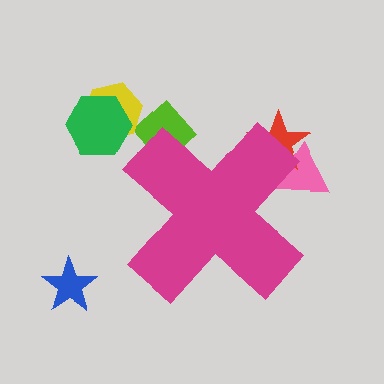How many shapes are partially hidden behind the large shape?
3 shapes are partially hidden.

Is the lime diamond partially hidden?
Yes, the lime diamond is partially hidden behind the magenta cross.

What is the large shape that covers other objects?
A magenta cross.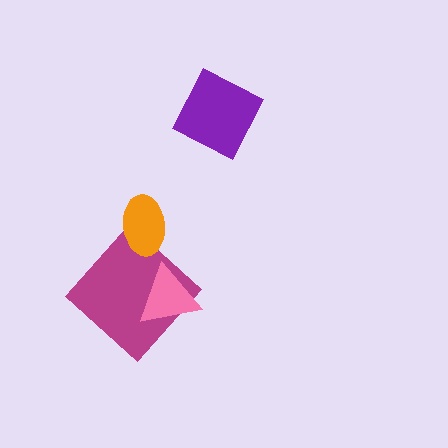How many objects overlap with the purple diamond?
0 objects overlap with the purple diamond.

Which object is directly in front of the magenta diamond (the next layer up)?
The orange ellipse is directly in front of the magenta diamond.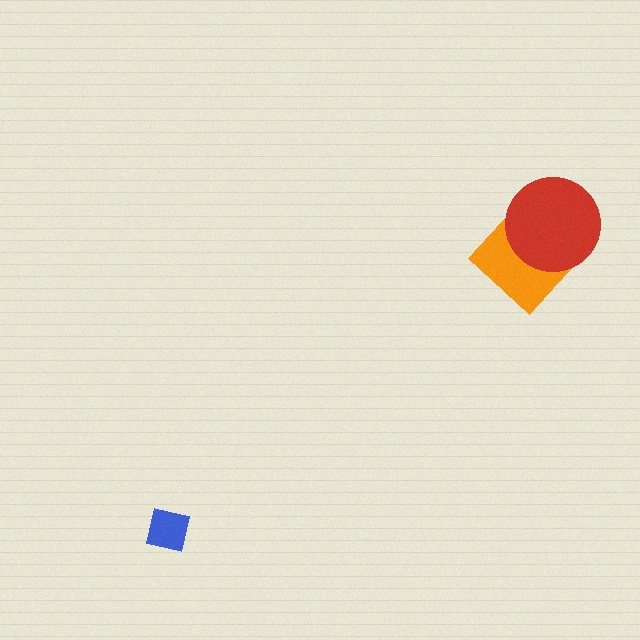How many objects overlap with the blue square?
0 objects overlap with the blue square.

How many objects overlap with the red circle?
1 object overlaps with the red circle.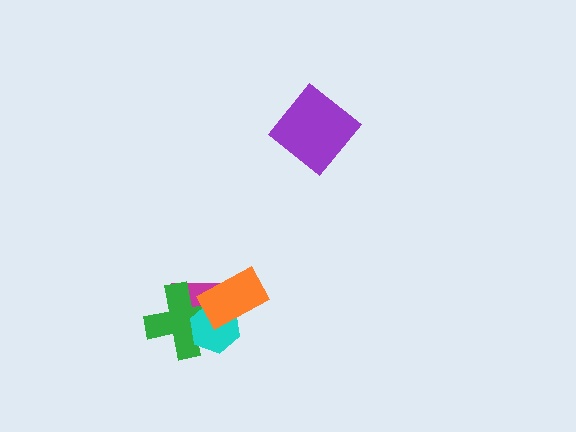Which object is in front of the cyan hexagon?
The orange rectangle is in front of the cyan hexagon.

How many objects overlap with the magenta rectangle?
3 objects overlap with the magenta rectangle.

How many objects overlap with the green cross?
3 objects overlap with the green cross.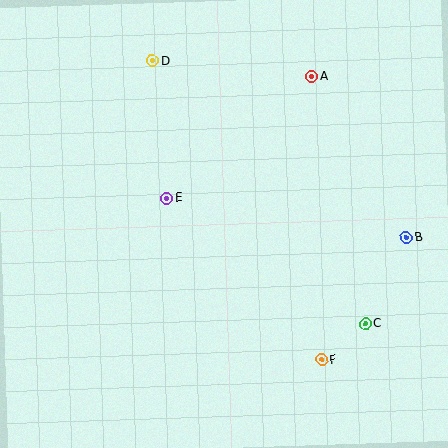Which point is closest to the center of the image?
Point E at (167, 198) is closest to the center.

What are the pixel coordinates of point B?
Point B is at (406, 237).